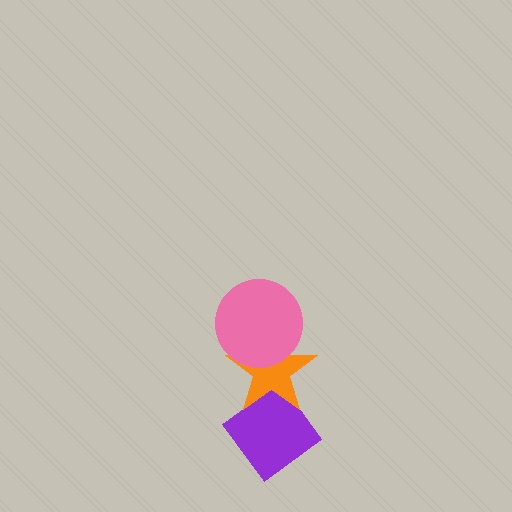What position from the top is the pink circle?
The pink circle is 1st from the top.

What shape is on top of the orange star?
The pink circle is on top of the orange star.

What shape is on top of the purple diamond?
The orange star is on top of the purple diamond.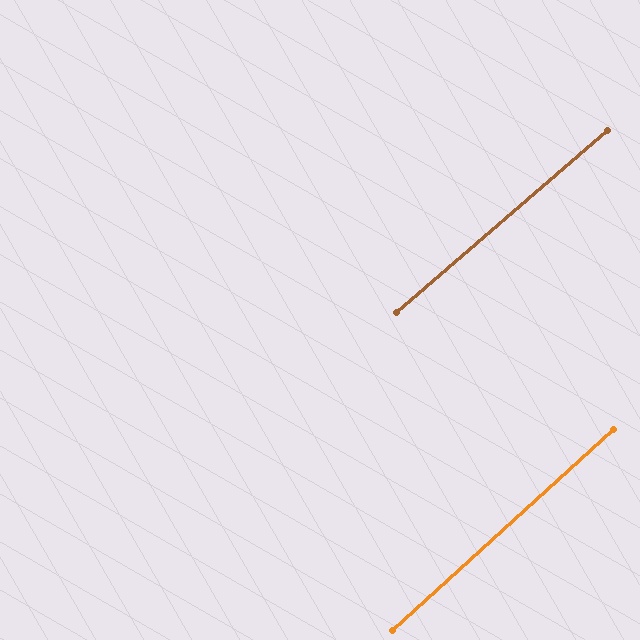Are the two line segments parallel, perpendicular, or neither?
Parallel — their directions differ by only 1.6°.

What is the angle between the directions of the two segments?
Approximately 2 degrees.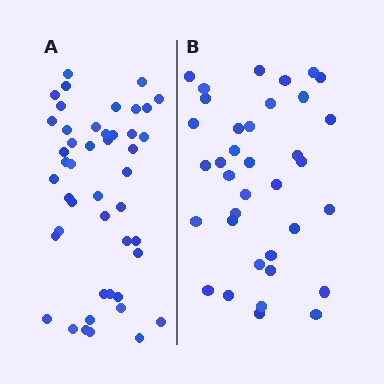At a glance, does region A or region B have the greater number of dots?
Region A (the left region) has more dots.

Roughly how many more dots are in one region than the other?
Region A has roughly 10 or so more dots than region B.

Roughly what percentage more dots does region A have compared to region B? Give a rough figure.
About 30% more.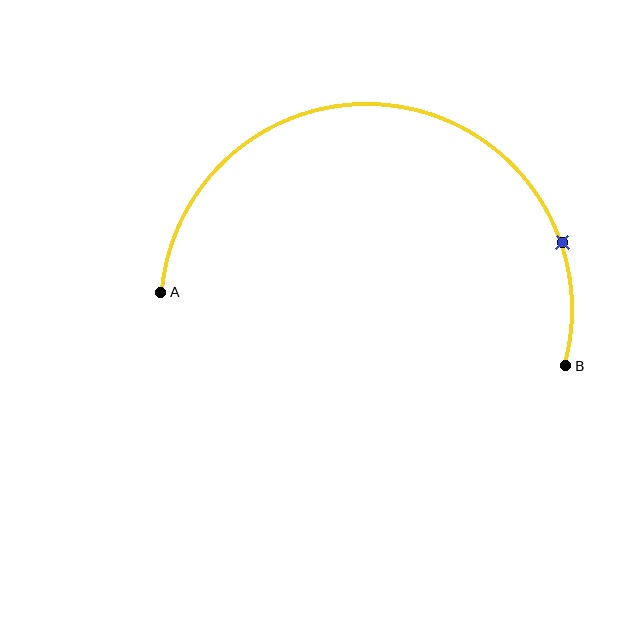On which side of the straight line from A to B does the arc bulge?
The arc bulges above the straight line connecting A and B.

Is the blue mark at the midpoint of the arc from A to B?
No. The blue mark lies on the arc but is closer to endpoint B. The arc midpoint would be at the point on the curve equidistant along the arc from both A and B.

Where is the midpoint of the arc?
The arc midpoint is the point on the curve farthest from the straight line joining A and B. It sits above that line.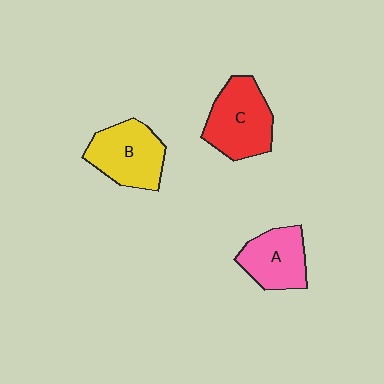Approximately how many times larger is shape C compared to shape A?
Approximately 1.3 times.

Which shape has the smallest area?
Shape A (pink).